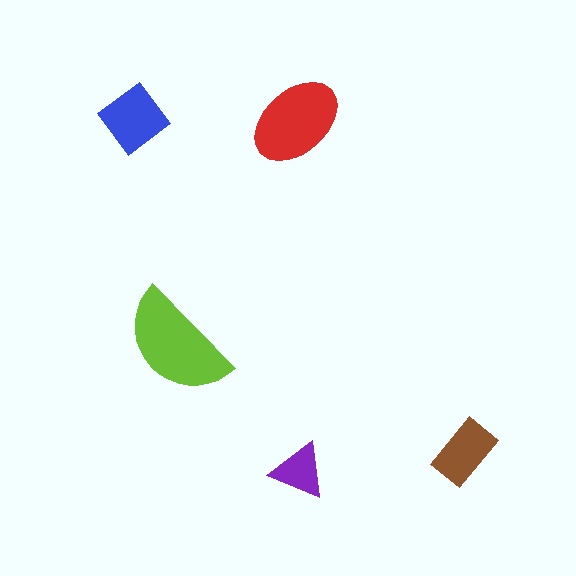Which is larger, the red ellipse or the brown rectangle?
The red ellipse.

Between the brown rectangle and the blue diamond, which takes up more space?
The blue diamond.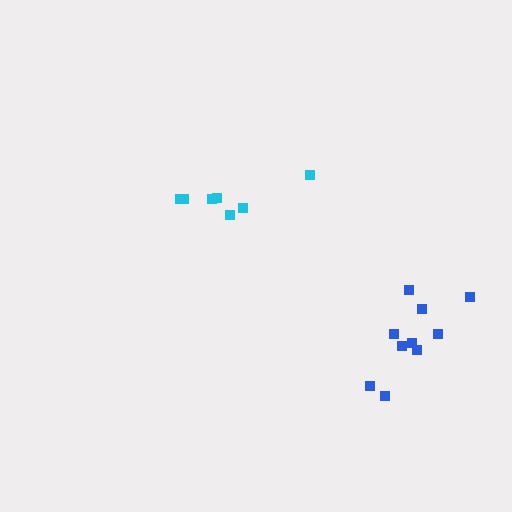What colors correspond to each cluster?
The clusters are colored: cyan, blue.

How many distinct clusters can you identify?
There are 2 distinct clusters.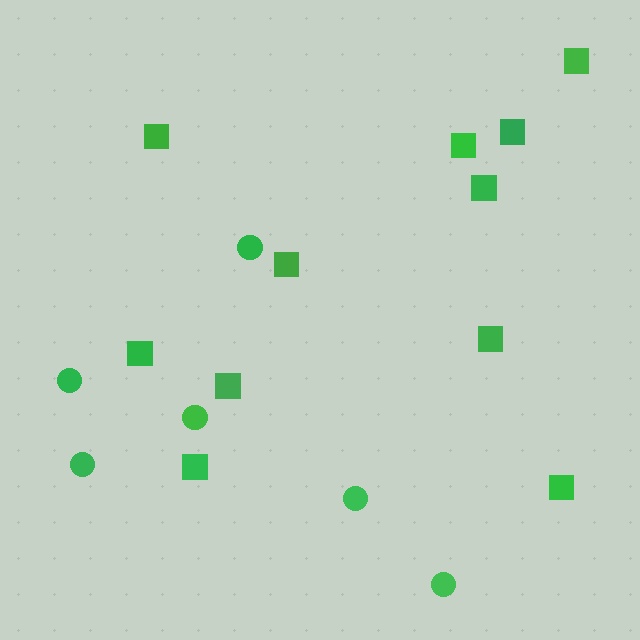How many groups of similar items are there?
There are 2 groups: one group of circles (6) and one group of squares (11).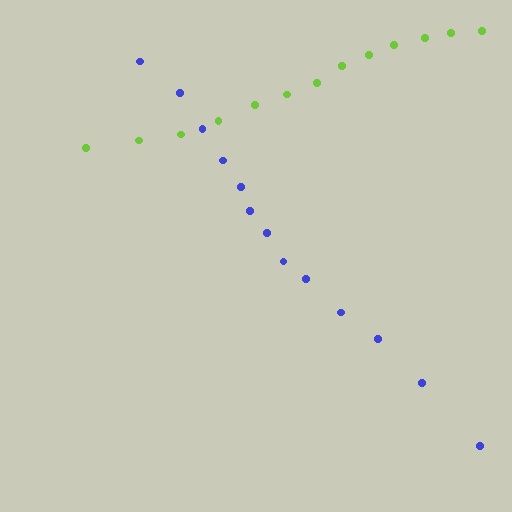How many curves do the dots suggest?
There are 2 distinct paths.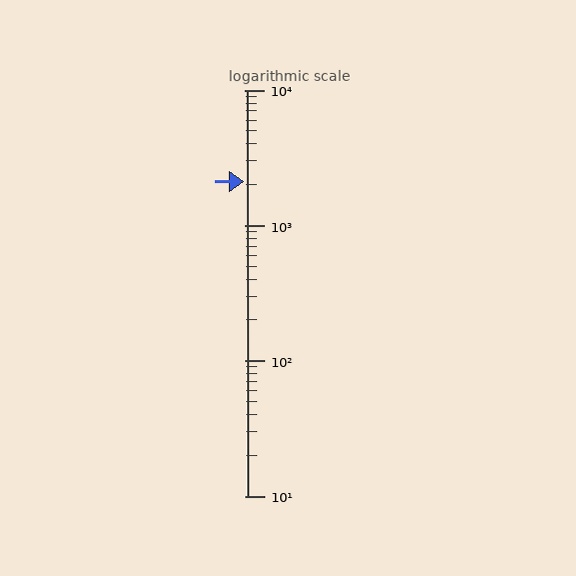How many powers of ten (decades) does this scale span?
The scale spans 3 decades, from 10 to 10000.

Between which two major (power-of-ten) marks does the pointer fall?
The pointer is between 1000 and 10000.